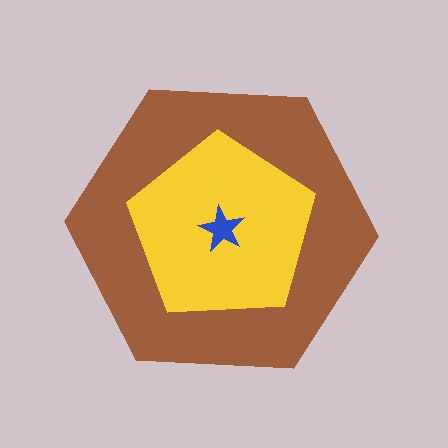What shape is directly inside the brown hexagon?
The yellow pentagon.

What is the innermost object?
The blue star.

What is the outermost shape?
The brown hexagon.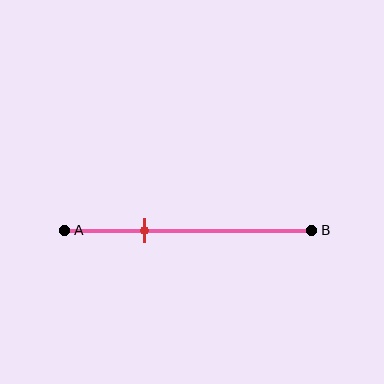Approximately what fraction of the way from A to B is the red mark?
The red mark is approximately 30% of the way from A to B.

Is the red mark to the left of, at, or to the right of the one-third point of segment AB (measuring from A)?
The red mark is approximately at the one-third point of segment AB.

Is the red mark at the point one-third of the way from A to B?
Yes, the mark is approximately at the one-third point.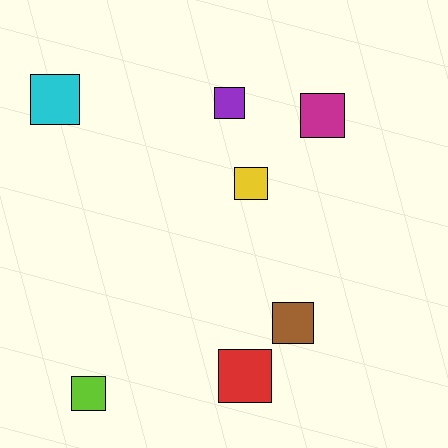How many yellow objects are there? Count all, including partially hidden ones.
There is 1 yellow object.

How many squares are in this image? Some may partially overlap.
There are 7 squares.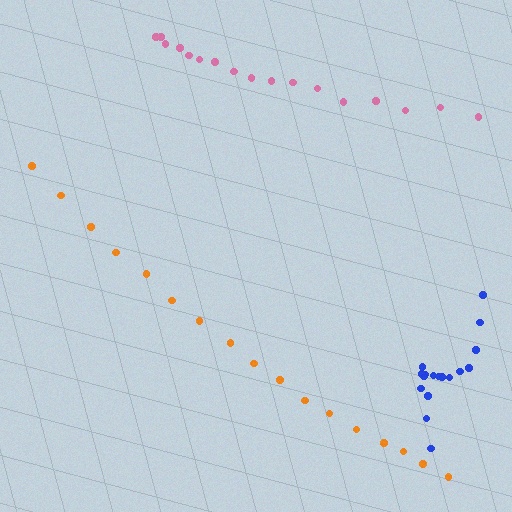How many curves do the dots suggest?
There are 3 distinct paths.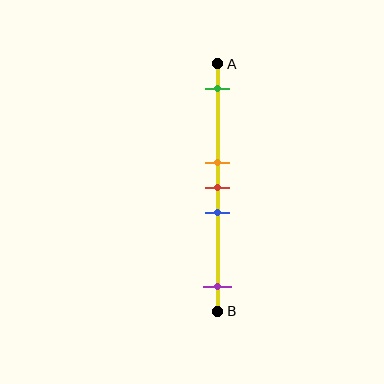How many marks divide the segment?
There are 5 marks dividing the segment.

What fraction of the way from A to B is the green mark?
The green mark is approximately 10% (0.1) of the way from A to B.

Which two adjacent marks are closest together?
The orange and red marks are the closest adjacent pair.